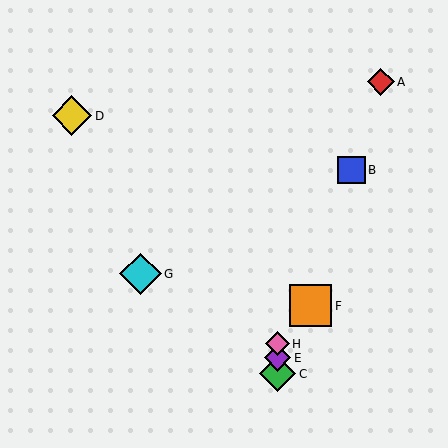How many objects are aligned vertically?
3 objects (C, E, H) are aligned vertically.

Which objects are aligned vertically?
Objects C, E, H are aligned vertically.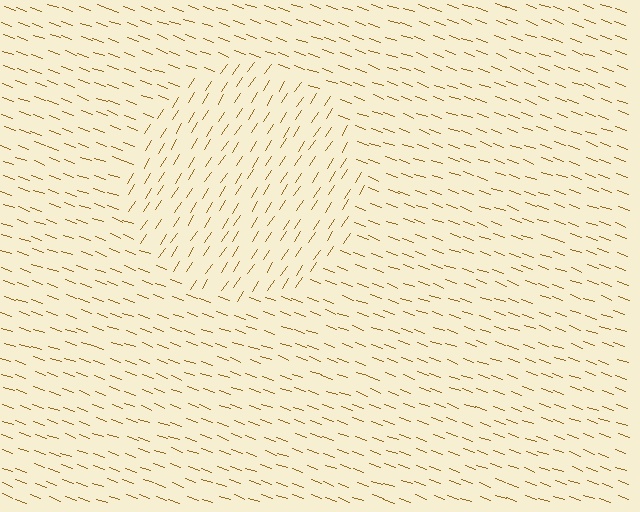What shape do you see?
I see a circle.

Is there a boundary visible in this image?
Yes, there is a texture boundary formed by a change in line orientation.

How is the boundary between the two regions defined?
The boundary is defined purely by a change in line orientation (approximately 77 degrees difference). All lines are the same color and thickness.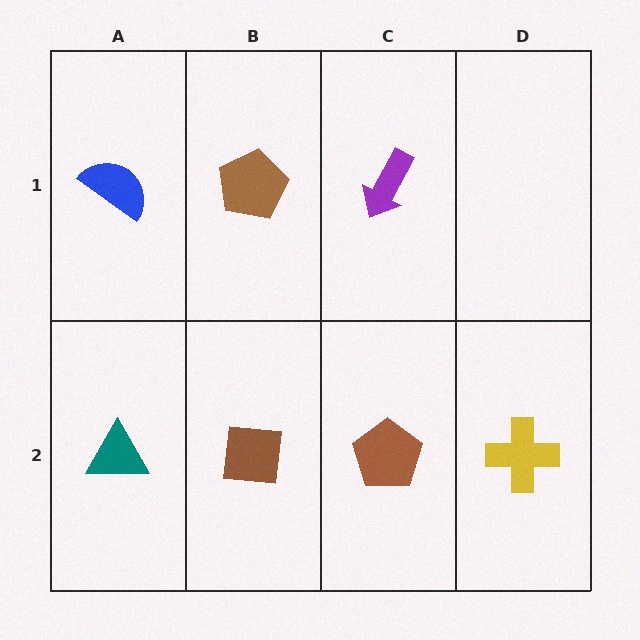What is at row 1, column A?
A blue semicircle.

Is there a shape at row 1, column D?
No, that cell is empty.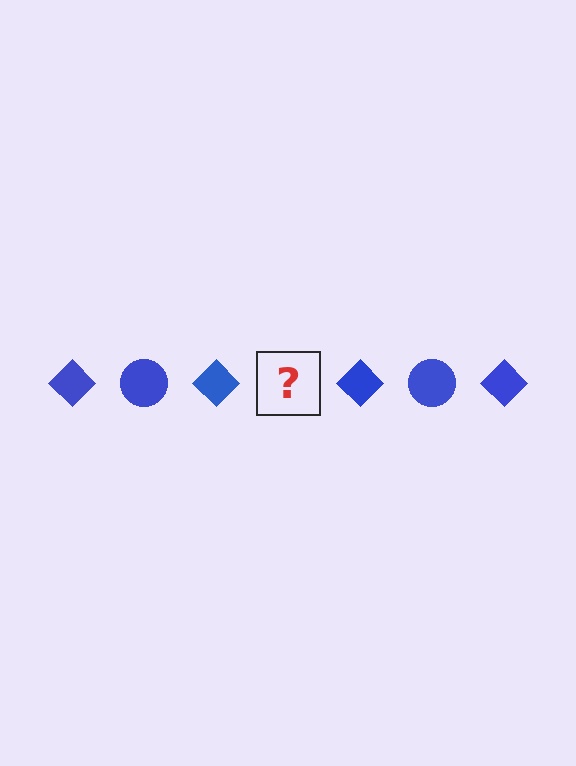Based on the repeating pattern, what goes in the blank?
The blank should be a blue circle.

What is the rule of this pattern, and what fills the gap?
The rule is that the pattern cycles through diamond, circle shapes in blue. The gap should be filled with a blue circle.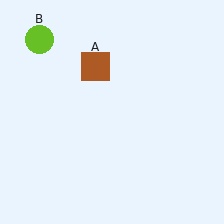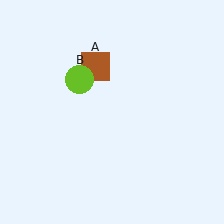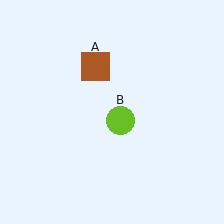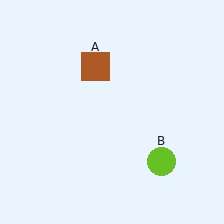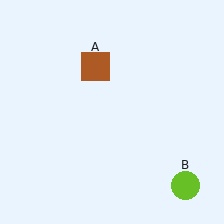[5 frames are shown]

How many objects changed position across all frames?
1 object changed position: lime circle (object B).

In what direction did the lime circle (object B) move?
The lime circle (object B) moved down and to the right.